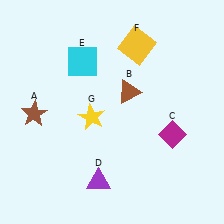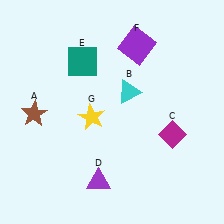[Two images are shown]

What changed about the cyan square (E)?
In Image 1, E is cyan. In Image 2, it changed to teal.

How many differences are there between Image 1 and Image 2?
There are 3 differences between the two images.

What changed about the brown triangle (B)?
In Image 1, B is brown. In Image 2, it changed to cyan.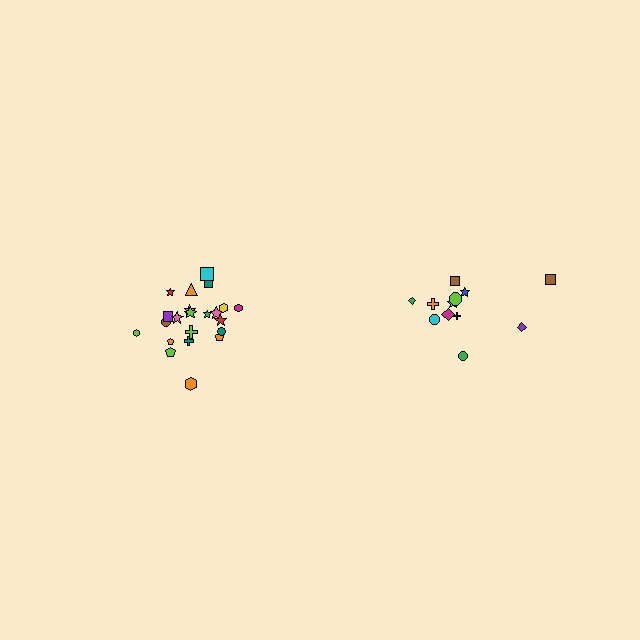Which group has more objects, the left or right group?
The left group.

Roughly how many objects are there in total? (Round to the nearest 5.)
Roughly 35 objects in total.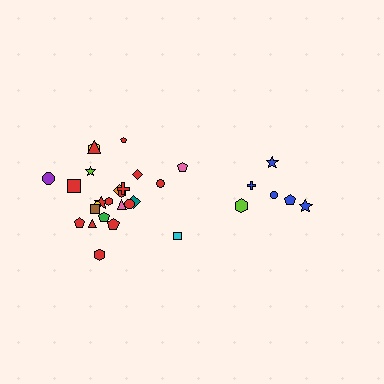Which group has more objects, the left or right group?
The left group.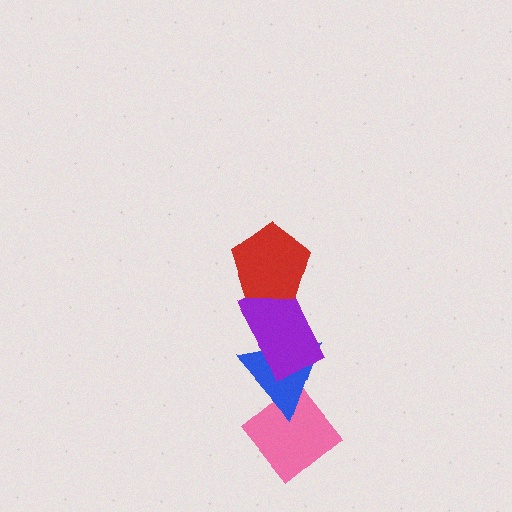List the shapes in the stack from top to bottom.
From top to bottom: the red pentagon, the purple rectangle, the blue triangle, the pink diamond.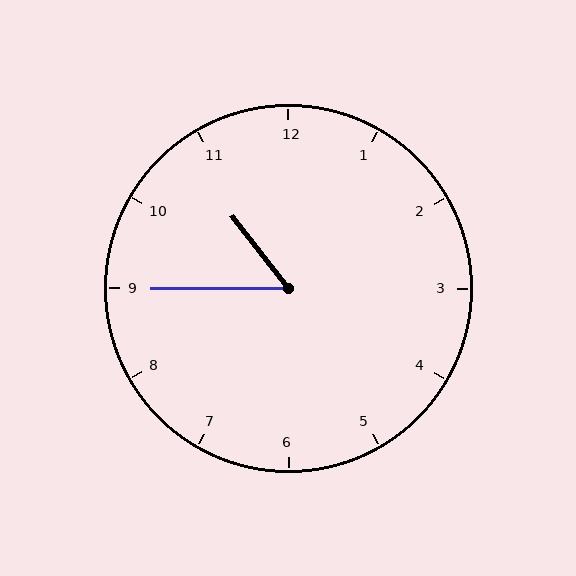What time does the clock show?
10:45.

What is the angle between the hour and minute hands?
Approximately 52 degrees.